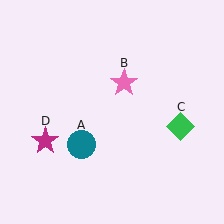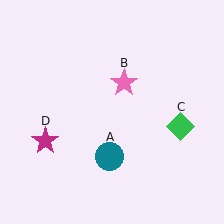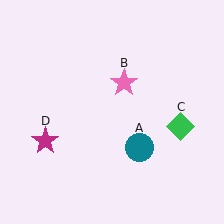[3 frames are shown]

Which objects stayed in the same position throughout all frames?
Pink star (object B) and green diamond (object C) and magenta star (object D) remained stationary.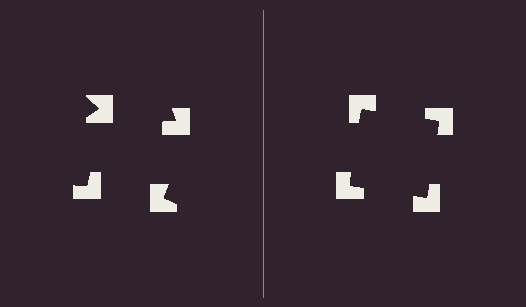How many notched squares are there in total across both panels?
8 — 4 on each side.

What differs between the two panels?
The notched squares are positioned identically on both sides; only the wedge orientations differ. On the right they align to a square; on the left they are misaligned.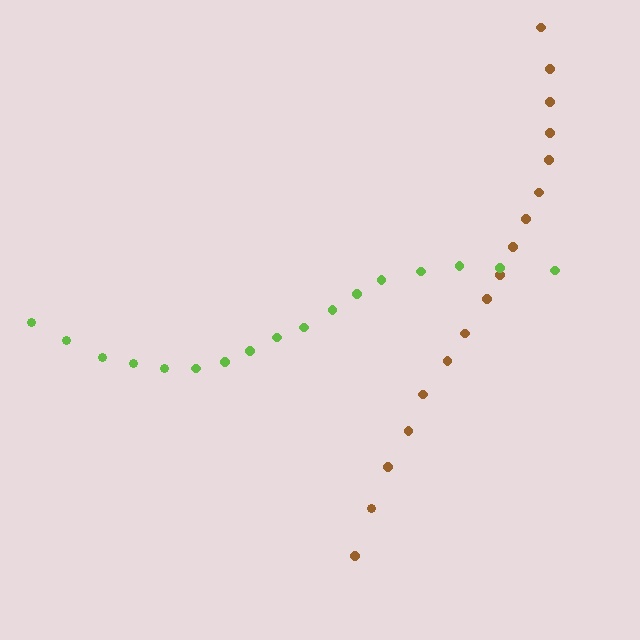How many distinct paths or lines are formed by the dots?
There are 2 distinct paths.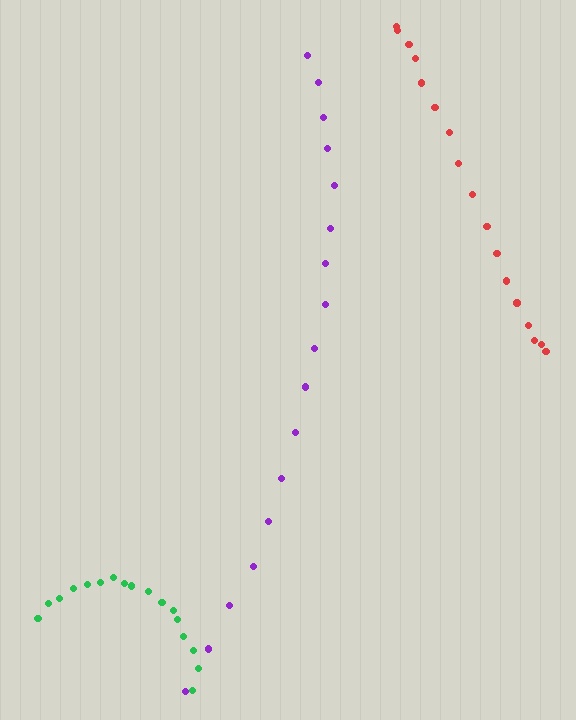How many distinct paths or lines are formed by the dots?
There are 3 distinct paths.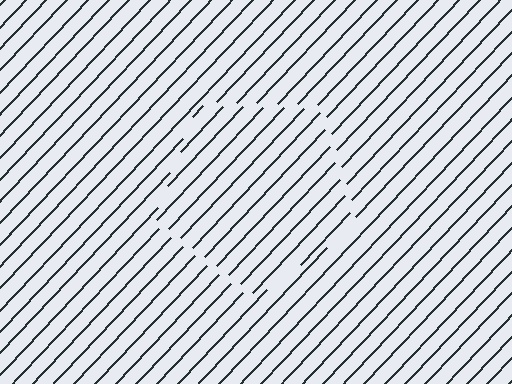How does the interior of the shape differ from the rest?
The interior of the shape contains the same grating, shifted by half a period — the contour is defined by the phase discontinuity where line-ends from the inner and outer gratings abut.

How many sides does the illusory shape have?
5 sides — the line-ends trace a pentagon.